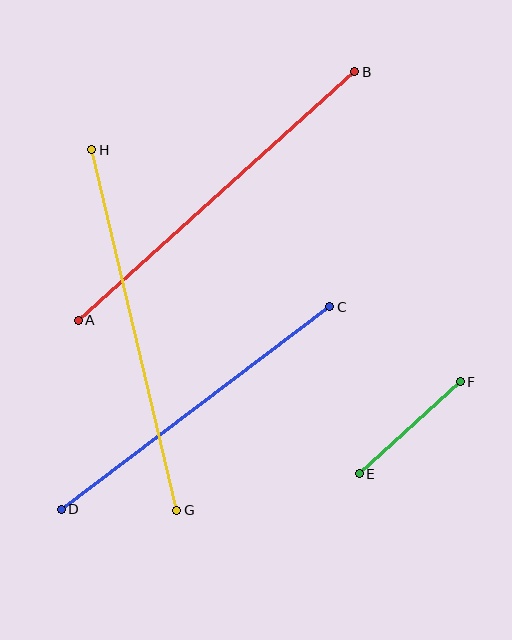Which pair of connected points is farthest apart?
Points A and B are farthest apart.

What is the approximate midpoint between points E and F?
The midpoint is at approximately (410, 428) pixels.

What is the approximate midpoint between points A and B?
The midpoint is at approximately (216, 196) pixels.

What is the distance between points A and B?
The distance is approximately 371 pixels.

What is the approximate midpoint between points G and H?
The midpoint is at approximately (134, 330) pixels.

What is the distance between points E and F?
The distance is approximately 137 pixels.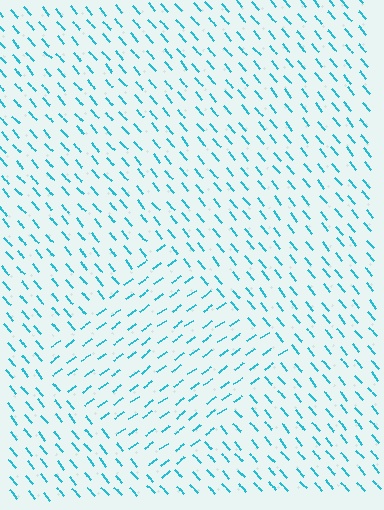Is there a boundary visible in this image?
Yes, there is a texture boundary formed by a change in line orientation.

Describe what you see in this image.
The image is filled with small cyan line segments. A diamond region in the image has lines oriented differently from the surrounding lines, creating a visible texture boundary.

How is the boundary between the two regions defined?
The boundary is defined purely by a change in line orientation (approximately 86 degrees difference). All lines are the same color and thickness.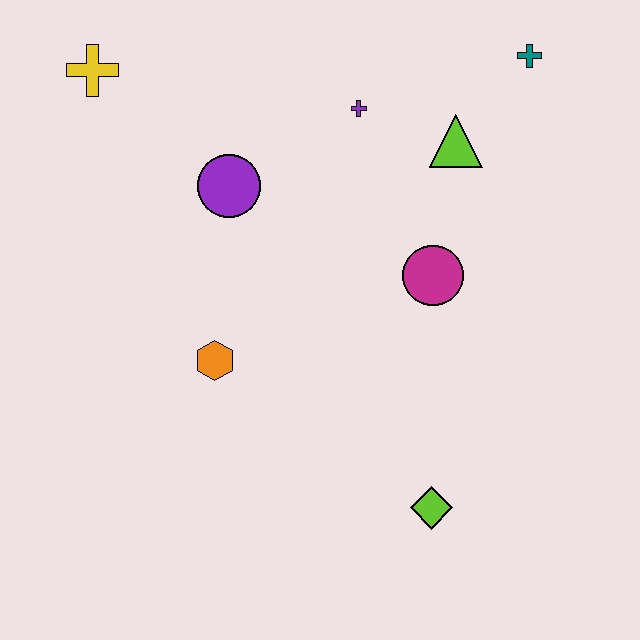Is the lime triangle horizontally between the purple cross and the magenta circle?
No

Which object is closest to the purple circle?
The purple cross is closest to the purple circle.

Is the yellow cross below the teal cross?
Yes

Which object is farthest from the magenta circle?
The yellow cross is farthest from the magenta circle.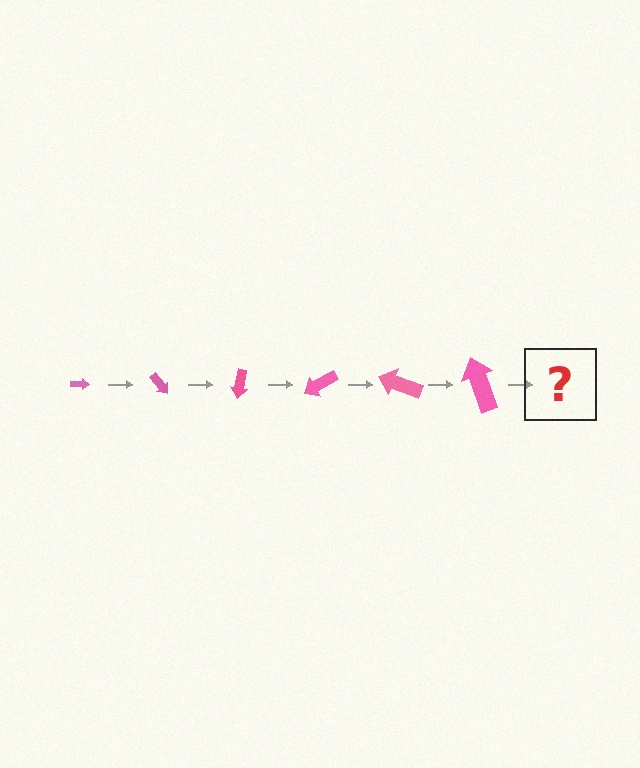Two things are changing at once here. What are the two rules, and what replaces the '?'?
The two rules are that the arrow grows larger each step and it rotates 50 degrees each step. The '?' should be an arrow, larger than the previous one and rotated 300 degrees from the start.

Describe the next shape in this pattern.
It should be an arrow, larger than the previous one and rotated 300 degrees from the start.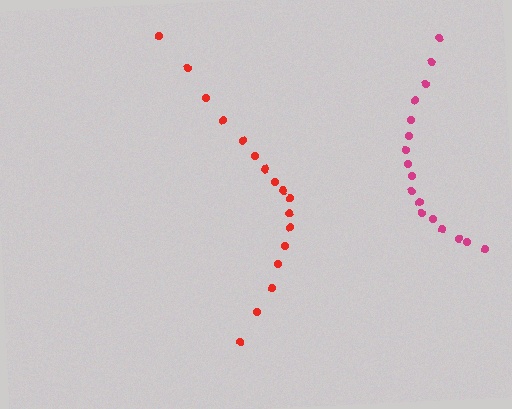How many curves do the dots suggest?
There are 2 distinct paths.